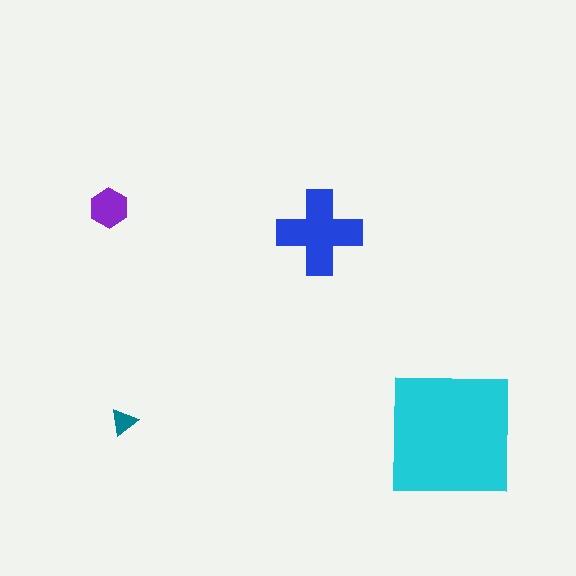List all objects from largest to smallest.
The cyan square, the blue cross, the purple hexagon, the teal triangle.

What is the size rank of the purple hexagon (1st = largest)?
3rd.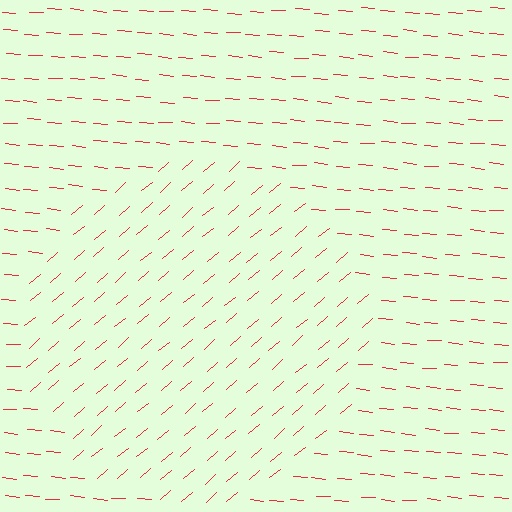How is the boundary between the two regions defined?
The boundary is defined purely by a change in line orientation (approximately 45 degrees difference). All lines are the same color and thickness.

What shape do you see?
I see a circle.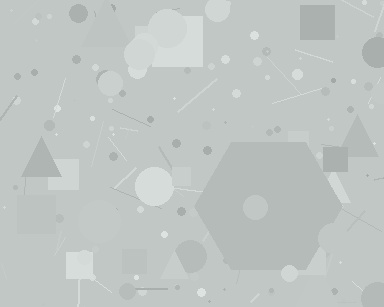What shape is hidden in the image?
A hexagon is hidden in the image.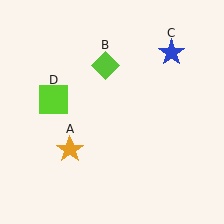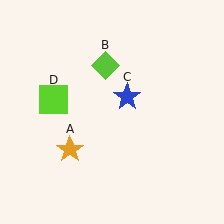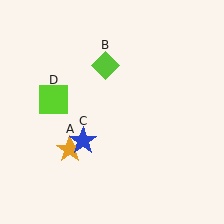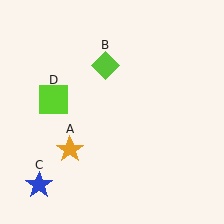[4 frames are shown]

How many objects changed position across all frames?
1 object changed position: blue star (object C).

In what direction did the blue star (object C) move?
The blue star (object C) moved down and to the left.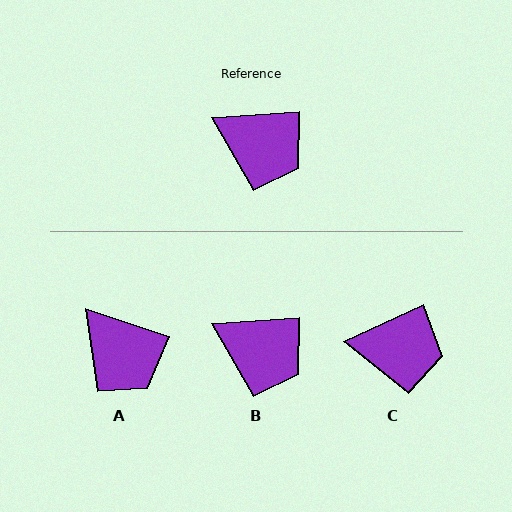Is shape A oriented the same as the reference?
No, it is off by about 22 degrees.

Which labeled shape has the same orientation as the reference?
B.